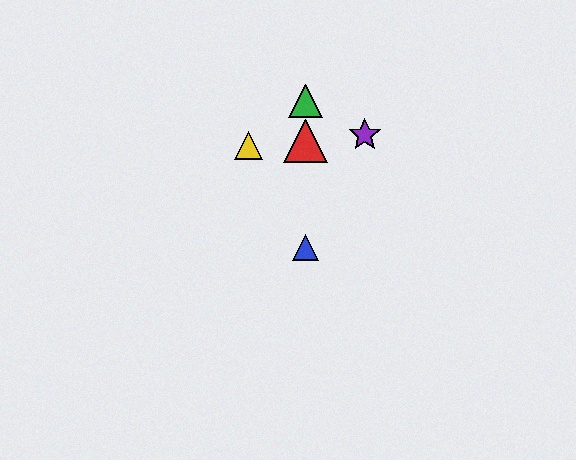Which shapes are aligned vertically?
The red triangle, the blue triangle, the green triangle are aligned vertically.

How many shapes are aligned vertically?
3 shapes (the red triangle, the blue triangle, the green triangle) are aligned vertically.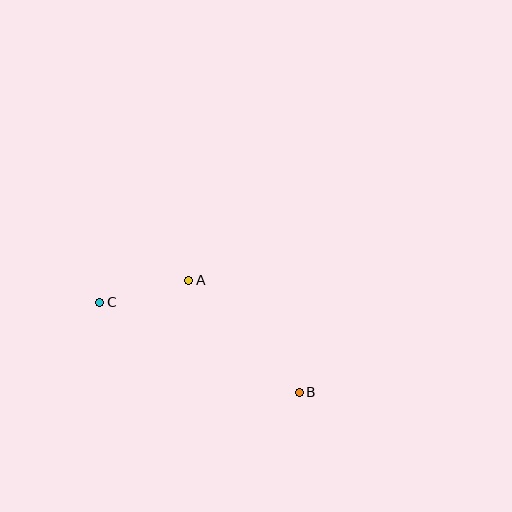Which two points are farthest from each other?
Points B and C are farthest from each other.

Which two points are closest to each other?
Points A and C are closest to each other.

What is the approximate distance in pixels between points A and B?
The distance between A and B is approximately 157 pixels.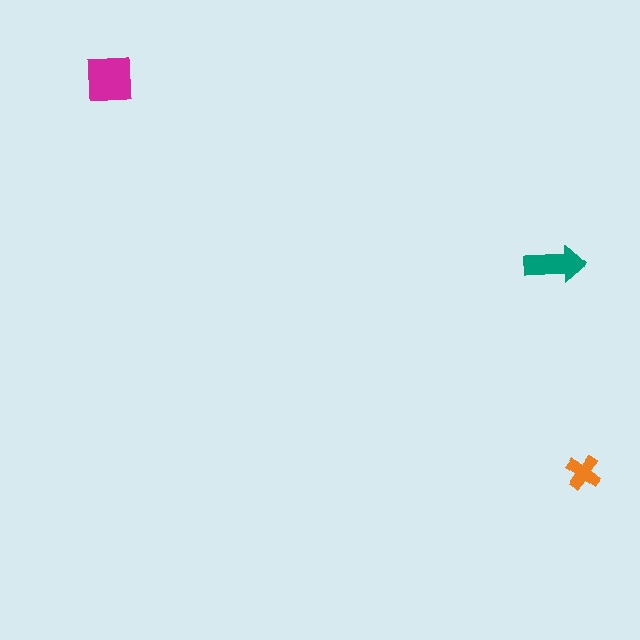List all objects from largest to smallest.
The magenta square, the teal arrow, the orange cross.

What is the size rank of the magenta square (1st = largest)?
1st.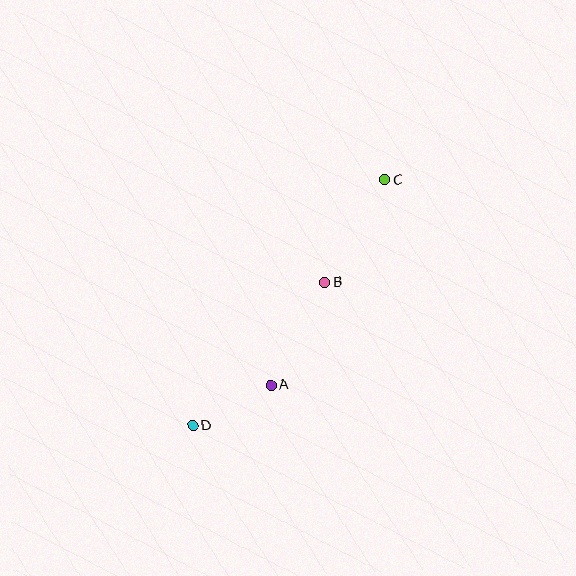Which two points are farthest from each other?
Points C and D are farthest from each other.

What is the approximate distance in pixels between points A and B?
The distance between A and B is approximately 116 pixels.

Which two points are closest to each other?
Points A and D are closest to each other.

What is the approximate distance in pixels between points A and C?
The distance between A and C is approximately 235 pixels.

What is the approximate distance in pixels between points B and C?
The distance between B and C is approximately 119 pixels.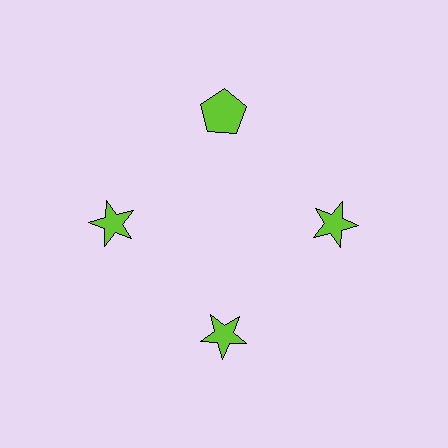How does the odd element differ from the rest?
It has a different shape: pentagon instead of star.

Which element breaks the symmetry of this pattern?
The lime pentagon at roughly the 12 o'clock position breaks the symmetry. All other shapes are lime stars.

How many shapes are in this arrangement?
There are 4 shapes arranged in a ring pattern.